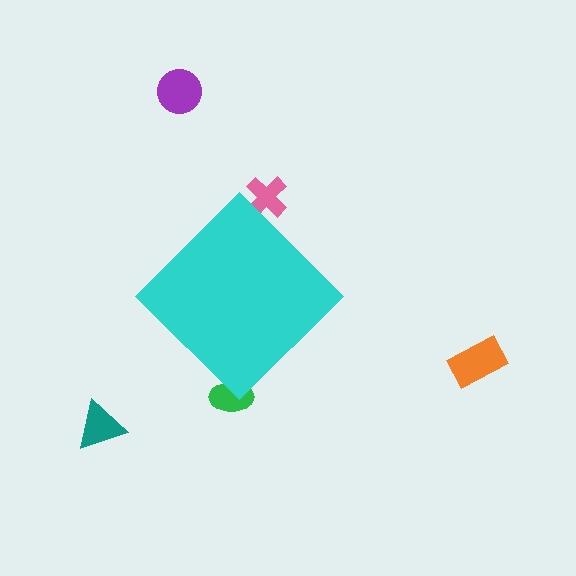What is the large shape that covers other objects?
A cyan diamond.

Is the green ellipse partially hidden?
Yes, the green ellipse is partially hidden behind the cyan diamond.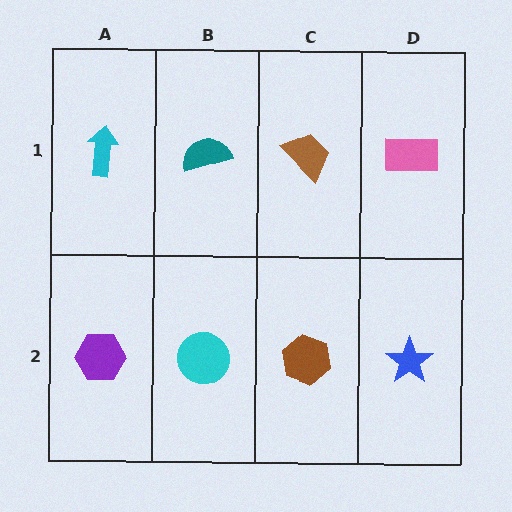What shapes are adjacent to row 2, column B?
A teal semicircle (row 1, column B), a purple hexagon (row 2, column A), a brown hexagon (row 2, column C).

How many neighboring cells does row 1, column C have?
3.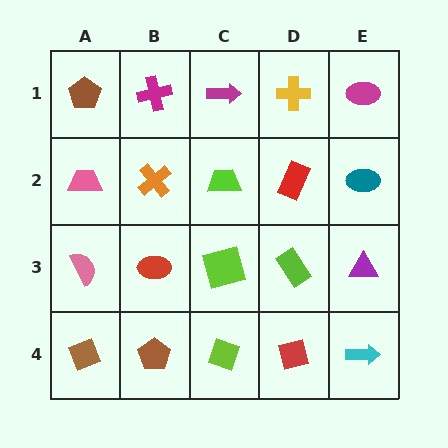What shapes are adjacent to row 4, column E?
A purple triangle (row 3, column E), a red square (row 4, column D).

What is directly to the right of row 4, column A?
A brown pentagon.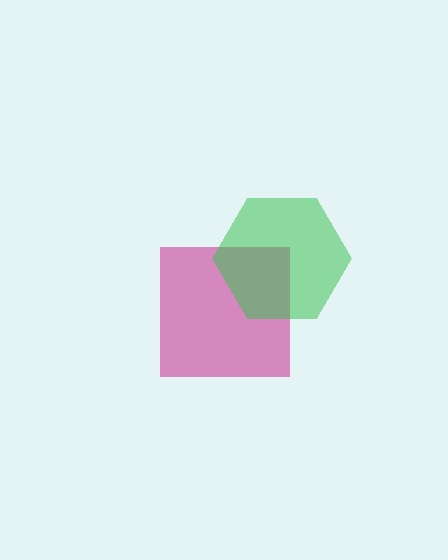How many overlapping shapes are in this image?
There are 2 overlapping shapes in the image.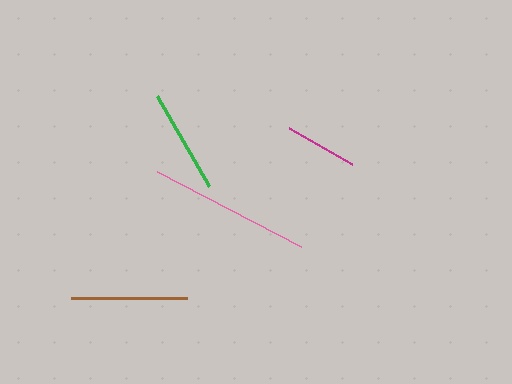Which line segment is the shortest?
The magenta line is the shortest at approximately 73 pixels.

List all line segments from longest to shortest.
From longest to shortest: pink, brown, green, magenta.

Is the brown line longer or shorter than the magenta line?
The brown line is longer than the magenta line.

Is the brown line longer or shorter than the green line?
The brown line is longer than the green line.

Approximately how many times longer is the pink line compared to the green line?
The pink line is approximately 1.6 times the length of the green line.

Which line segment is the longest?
The pink line is the longest at approximately 162 pixels.